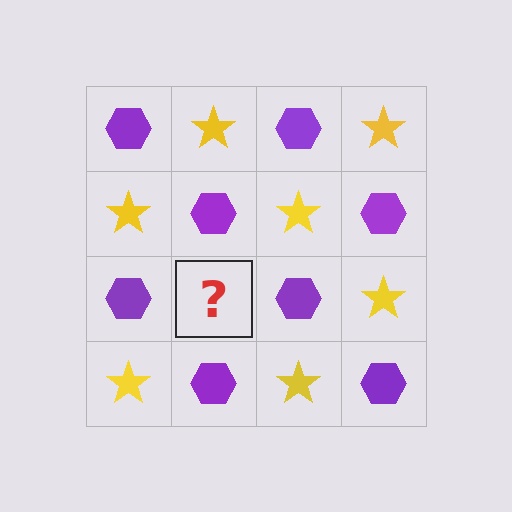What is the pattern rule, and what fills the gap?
The rule is that it alternates purple hexagon and yellow star in a checkerboard pattern. The gap should be filled with a yellow star.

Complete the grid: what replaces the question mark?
The question mark should be replaced with a yellow star.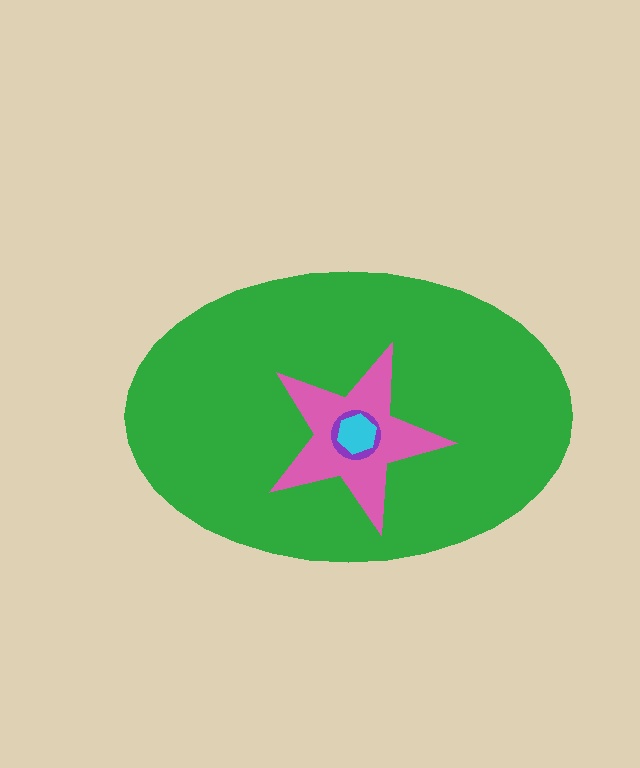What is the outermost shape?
The green ellipse.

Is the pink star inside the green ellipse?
Yes.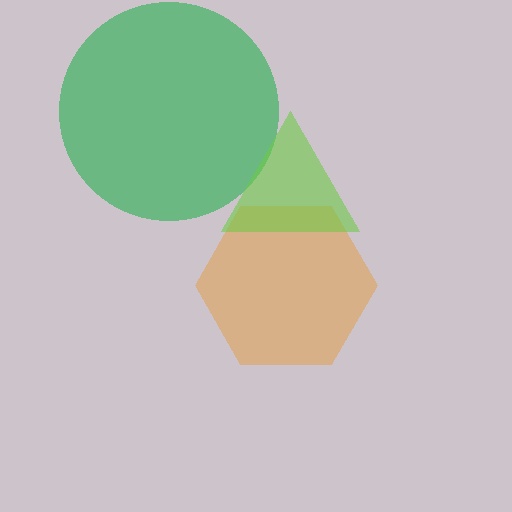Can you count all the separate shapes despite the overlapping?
Yes, there are 3 separate shapes.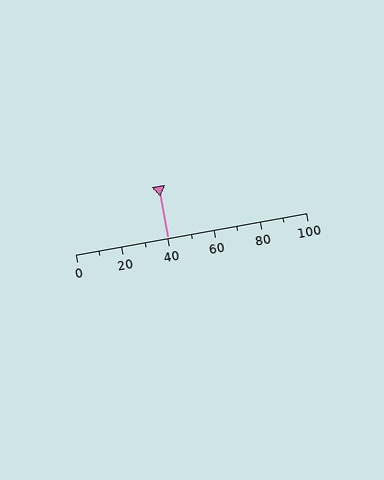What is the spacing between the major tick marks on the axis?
The major ticks are spaced 20 apart.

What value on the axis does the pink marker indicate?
The marker indicates approximately 40.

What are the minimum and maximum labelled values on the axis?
The axis runs from 0 to 100.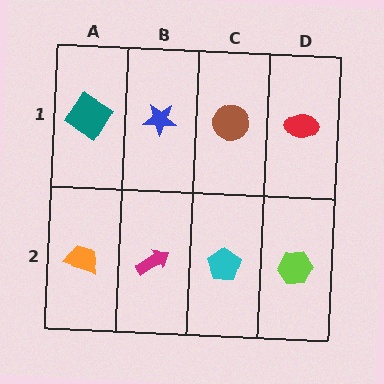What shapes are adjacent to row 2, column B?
A blue star (row 1, column B), an orange trapezoid (row 2, column A), a cyan pentagon (row 2, column C).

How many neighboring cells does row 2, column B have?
3.